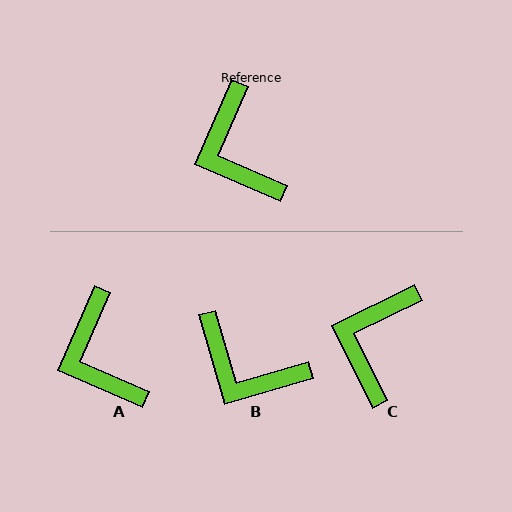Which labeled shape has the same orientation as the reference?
A.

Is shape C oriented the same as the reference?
No, it is off by about 40 degrees.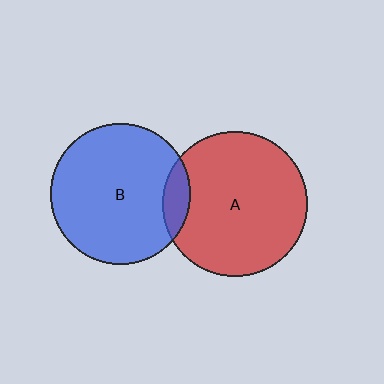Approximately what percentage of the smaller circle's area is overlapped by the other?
Approximately 10%.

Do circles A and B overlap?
Yes.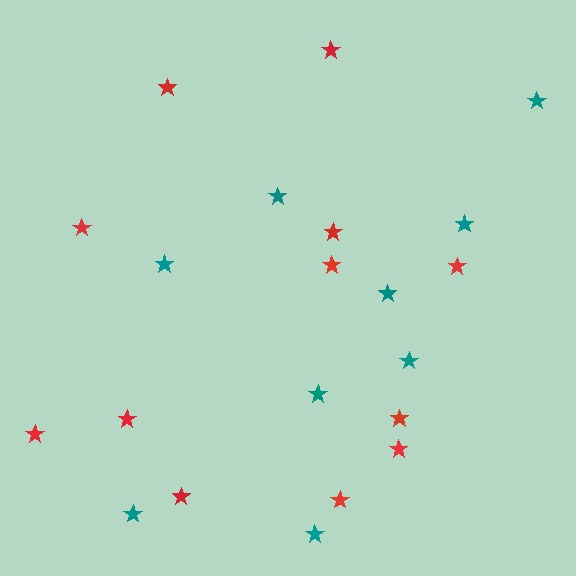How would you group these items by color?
There are 2 groups: one group of teal stars (9) and one group of red stars (12).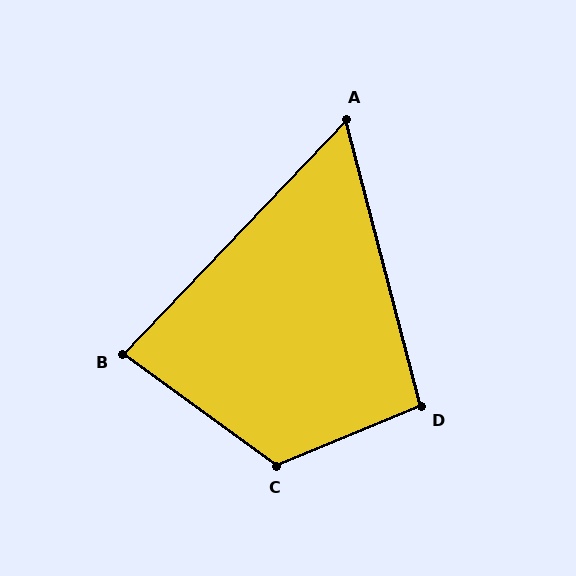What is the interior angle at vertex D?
Approximately 98 degrees (obtuse).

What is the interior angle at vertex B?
Approximately 82 degrees (acute).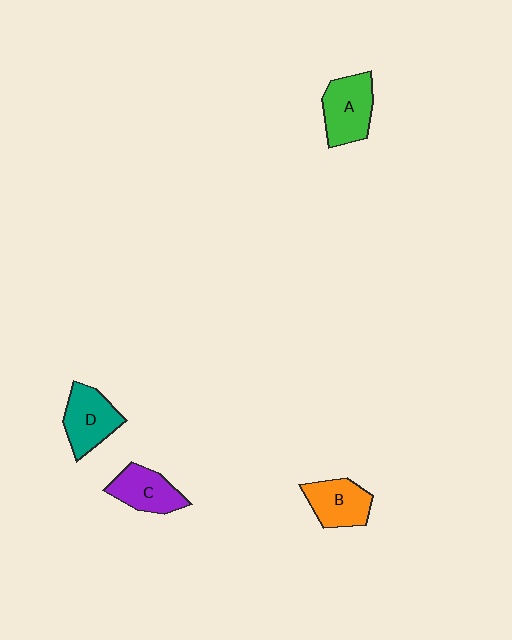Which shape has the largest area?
Shape A (green).